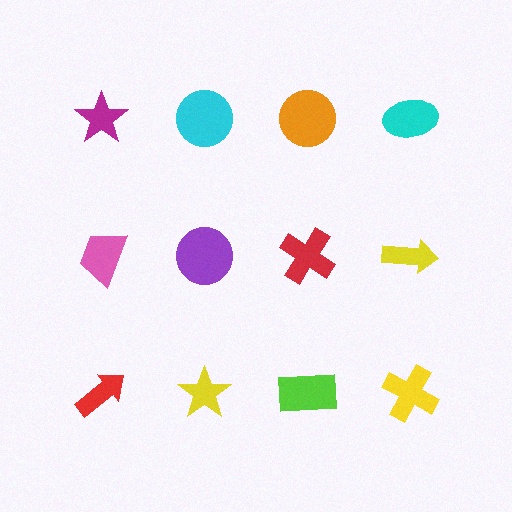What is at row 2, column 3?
A red cross.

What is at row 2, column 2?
A purple circle.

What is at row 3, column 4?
A yellow cross.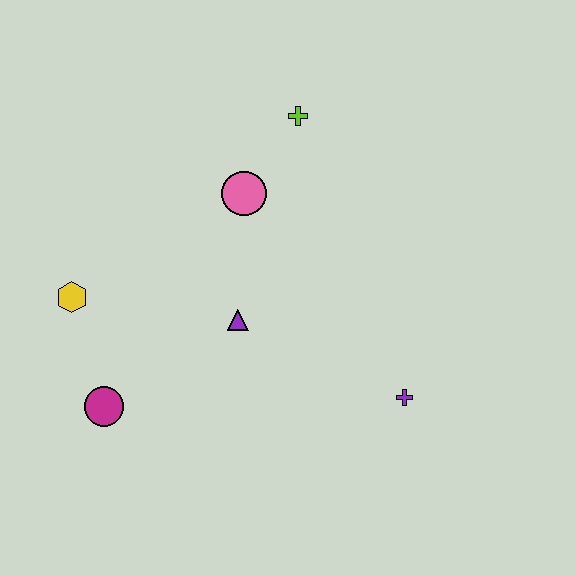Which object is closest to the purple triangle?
The pink circle is closest to the purple triangle.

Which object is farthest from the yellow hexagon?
The purple cross is farthest from the yellow hexagon.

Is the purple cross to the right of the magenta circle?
Yes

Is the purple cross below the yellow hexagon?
Yes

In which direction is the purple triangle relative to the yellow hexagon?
The purple triangle is to the right of the yellow hexagon.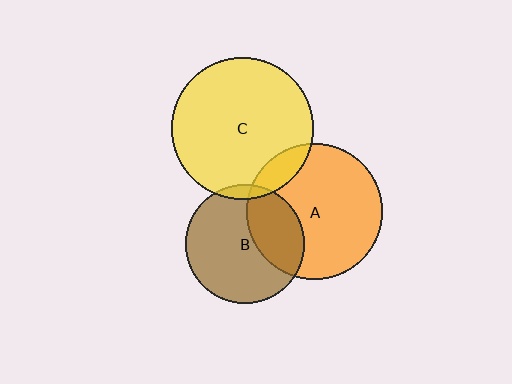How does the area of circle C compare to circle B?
Approximately 1.4 times.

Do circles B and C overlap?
Yes.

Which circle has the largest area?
Circle C (yellow).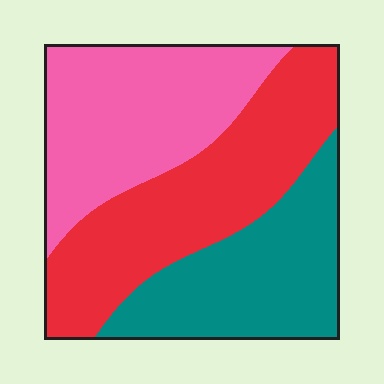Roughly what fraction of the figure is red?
Red covers 37% of the figure.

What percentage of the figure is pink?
Pink covers roughly 35% of the figure.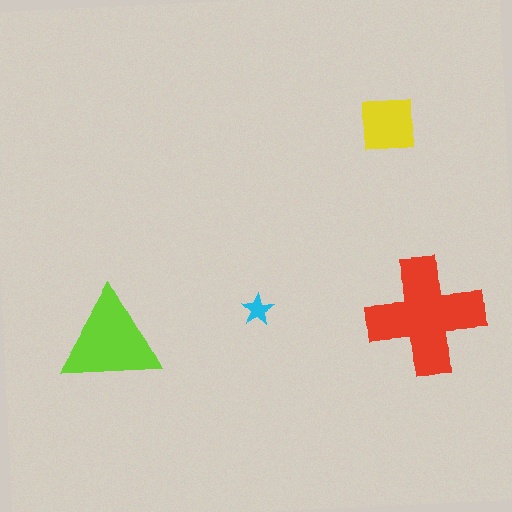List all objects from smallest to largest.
The cyan star, the yellow square, the lime triangle, the red cross.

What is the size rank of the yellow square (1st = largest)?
3rd.